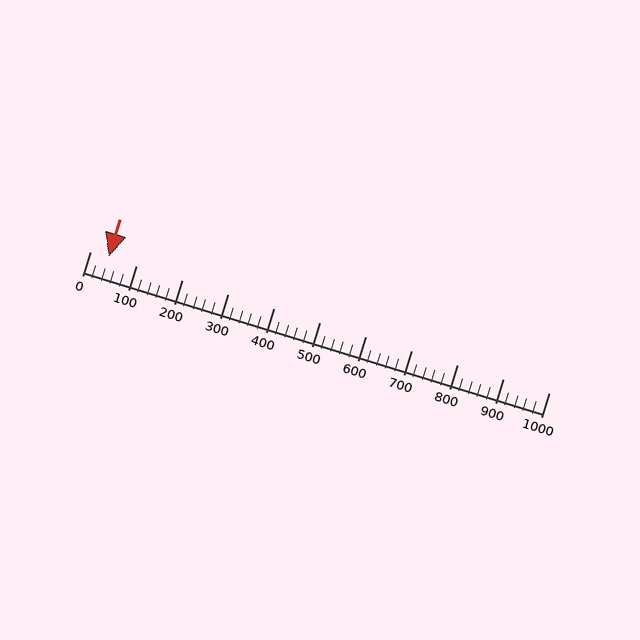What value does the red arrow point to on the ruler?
The red arrow points to approximately 40.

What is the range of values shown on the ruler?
The ruler shows values from 0 to 1000.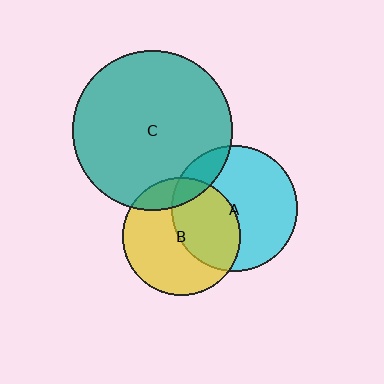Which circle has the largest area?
Circle C (teal).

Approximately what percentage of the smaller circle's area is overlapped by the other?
Approximately 15%.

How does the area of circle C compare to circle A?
Approximately 1.6 times.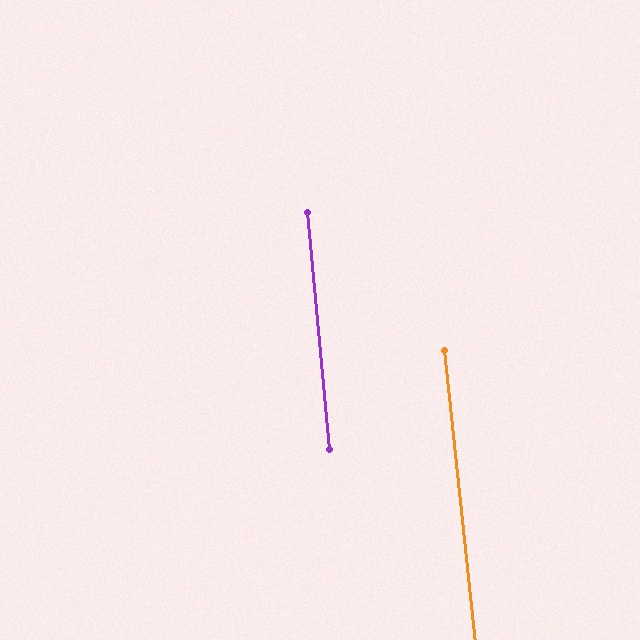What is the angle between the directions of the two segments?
Approximately 1 degree.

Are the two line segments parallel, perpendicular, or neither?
Parallel — their directions differ by only 0.6°.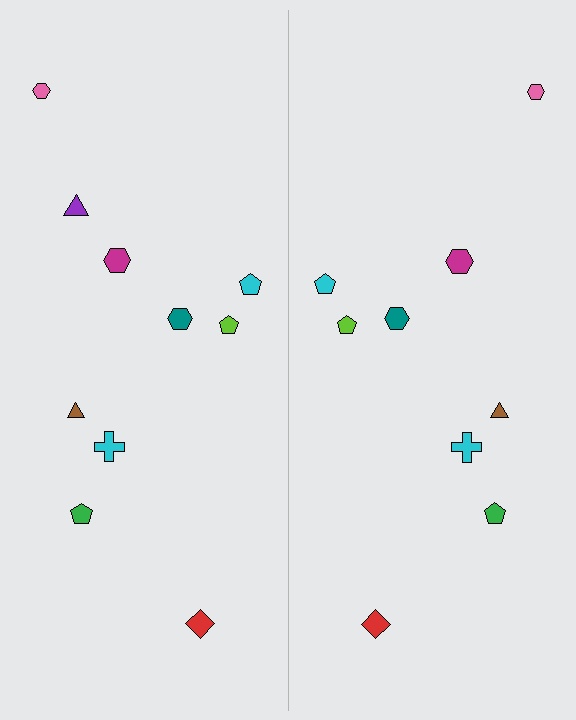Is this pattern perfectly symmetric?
No, the pattern is not perfectly symmetric. A purple triangle is missing from the right side.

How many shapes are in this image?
There are 19 shapes in this image.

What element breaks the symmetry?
A purple triangle is missing from the right side.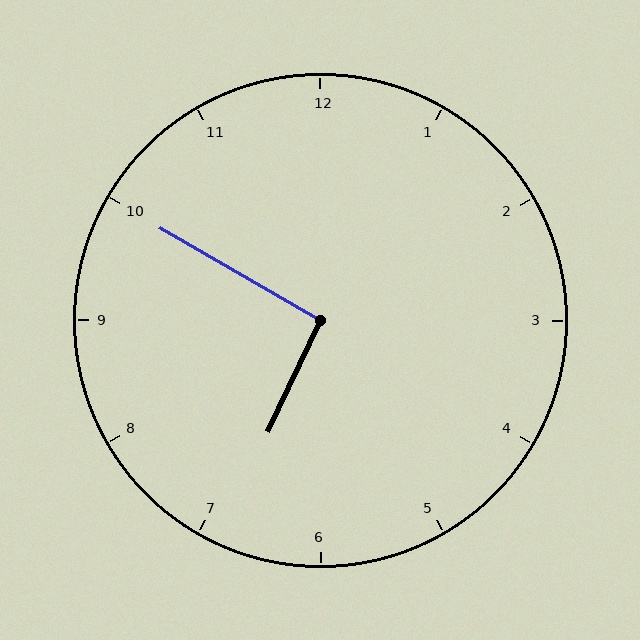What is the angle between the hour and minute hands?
Approximately 95 degrees.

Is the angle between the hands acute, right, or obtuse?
It is right.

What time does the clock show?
6:50.